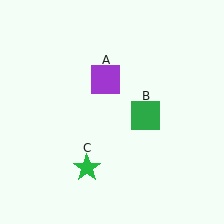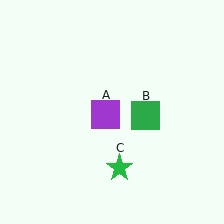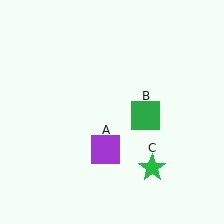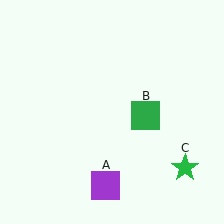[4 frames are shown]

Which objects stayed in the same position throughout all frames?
Green square (object B) remained stationary.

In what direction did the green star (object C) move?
The green star (object C) moved right.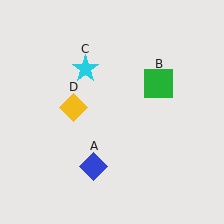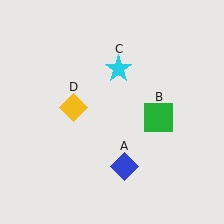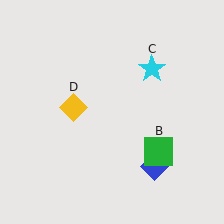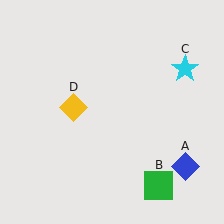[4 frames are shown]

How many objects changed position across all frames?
3 objects changed position: blue diamond (object A), green square (object B), cyan star (object C).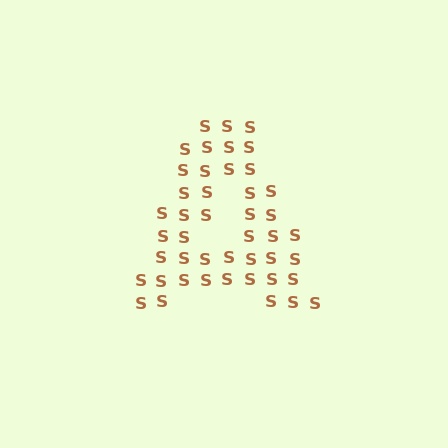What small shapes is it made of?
It is made of small letter S's.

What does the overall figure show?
The overall figure shows the letter A.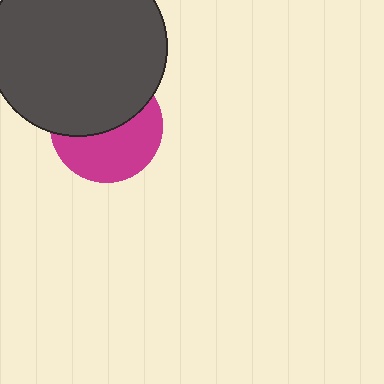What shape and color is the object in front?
The object in front is a dark gray circle.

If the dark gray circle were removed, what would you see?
You would see the complete magenta circle.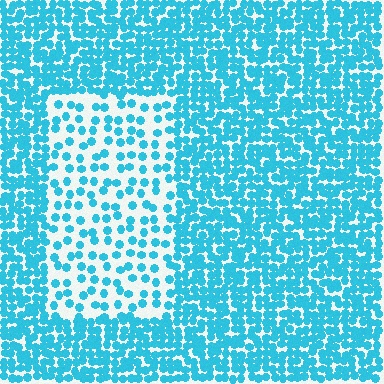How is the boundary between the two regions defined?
The boundary is defined by a change in element density (approximately 2.5x ratio). All elements are the same color, size, and shape.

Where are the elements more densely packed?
The elements are more densely packed outside the rectangle boundary.